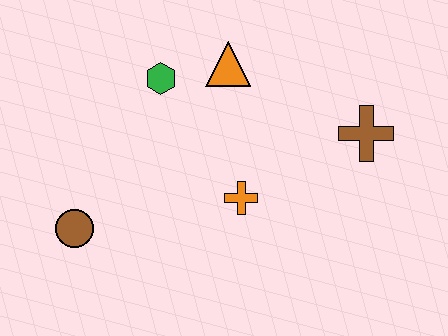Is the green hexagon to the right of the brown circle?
Yes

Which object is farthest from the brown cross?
The brown circle is farthest from the brown cross.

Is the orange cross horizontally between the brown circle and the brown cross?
Yes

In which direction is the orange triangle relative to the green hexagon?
The orange triangle is to the right of the green hexagon.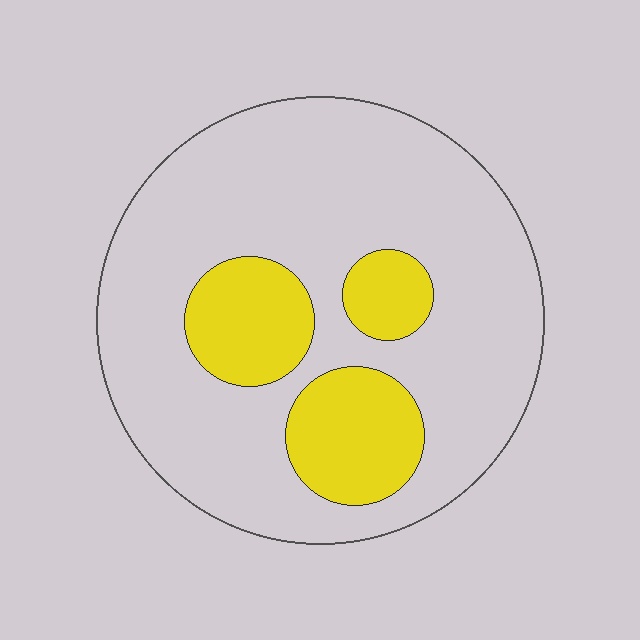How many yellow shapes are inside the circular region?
3.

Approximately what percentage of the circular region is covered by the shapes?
Approximately 20%.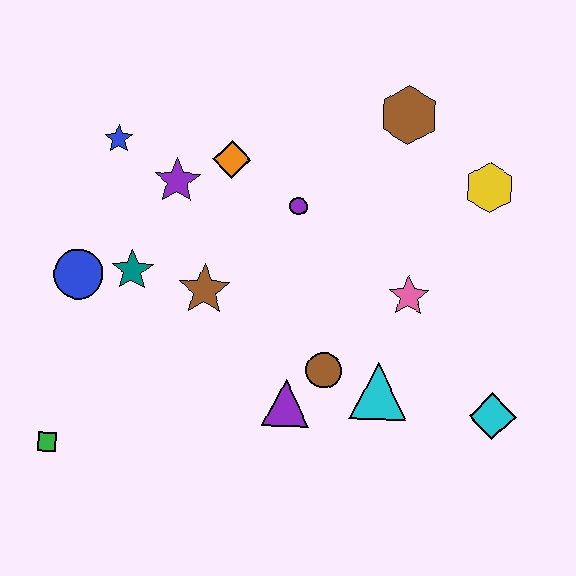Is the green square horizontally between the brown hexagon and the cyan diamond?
No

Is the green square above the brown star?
No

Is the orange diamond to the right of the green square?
Yes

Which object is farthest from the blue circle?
The cyan diamond is farthest from the blue circle.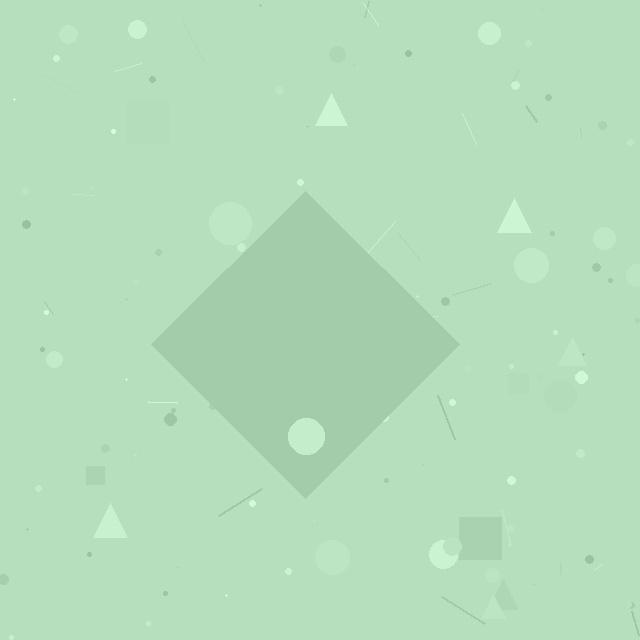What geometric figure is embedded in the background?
A diamond is embedded in the background.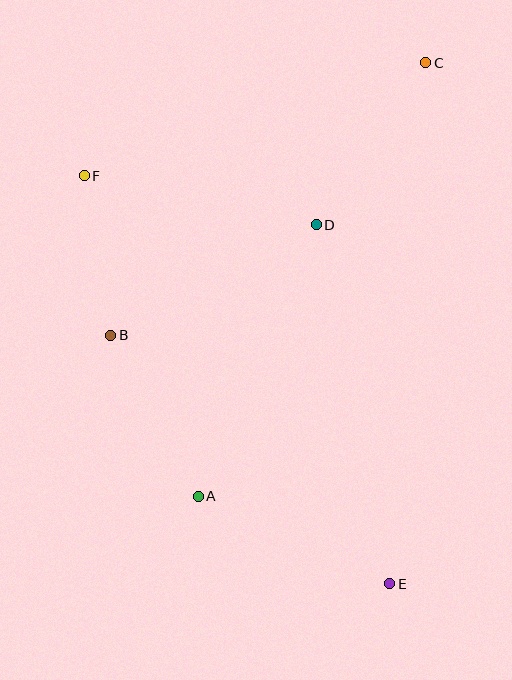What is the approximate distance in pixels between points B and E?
The distance between B and E is approximately 373 pixels.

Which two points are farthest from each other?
Points C and E are farthest from each other.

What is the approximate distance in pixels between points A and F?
The distance between A and F is approximately 340 pixels.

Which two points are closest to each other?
Points B and F are closest to each other.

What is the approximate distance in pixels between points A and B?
The distance between A and B is approximately 183 pixels.